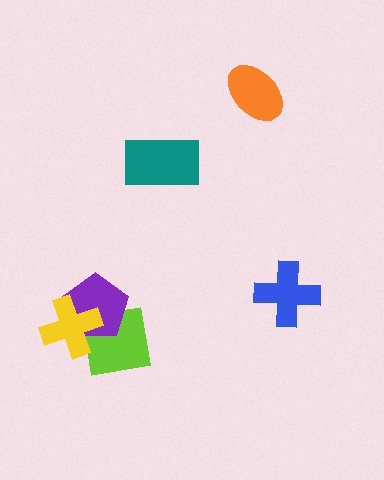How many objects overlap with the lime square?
2 objects overlap with the lime square.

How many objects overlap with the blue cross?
0 objects overlap with the blue cross.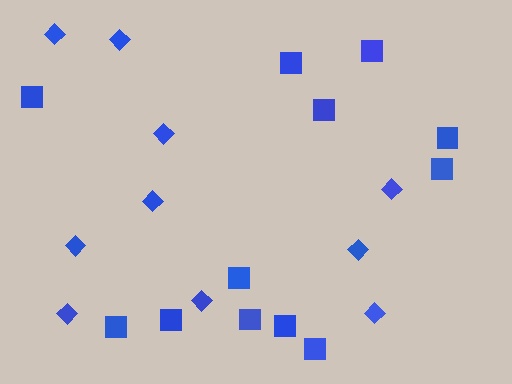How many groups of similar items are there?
There are 2 groups: one group of diamonds (10) and one group of squares (12).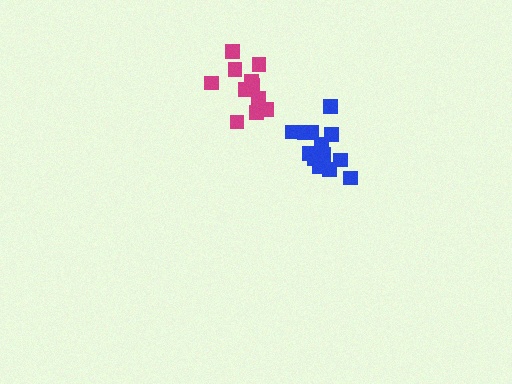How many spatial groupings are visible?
There are 2 spatial groupings.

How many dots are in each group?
Group 1: 13 dots, Group 2: 11 dots (24 total).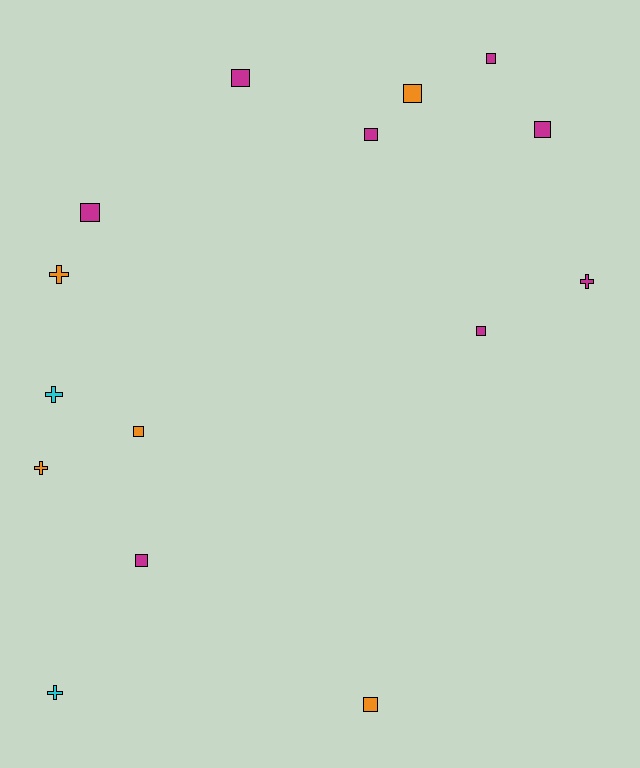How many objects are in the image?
There are 15 objects.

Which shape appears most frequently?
Square, with 10 objects.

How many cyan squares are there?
There are no cyan squares.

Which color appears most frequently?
Magenta, with 8 objects.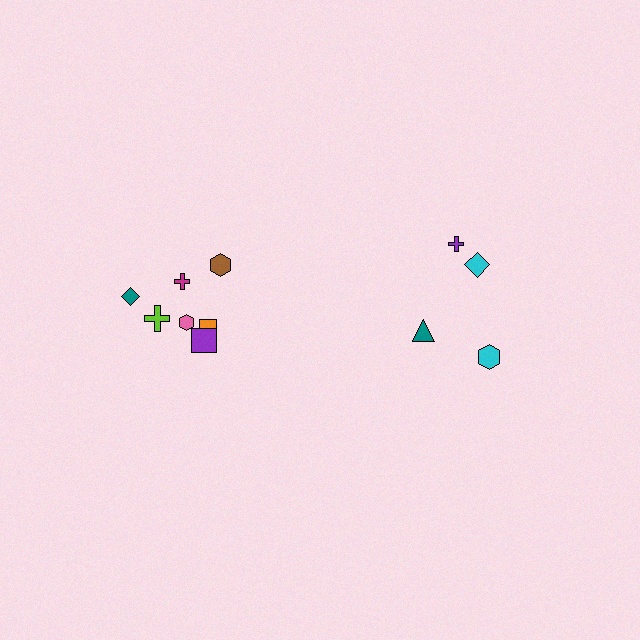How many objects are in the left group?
There are 8 objects.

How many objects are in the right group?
There are 4 objects.